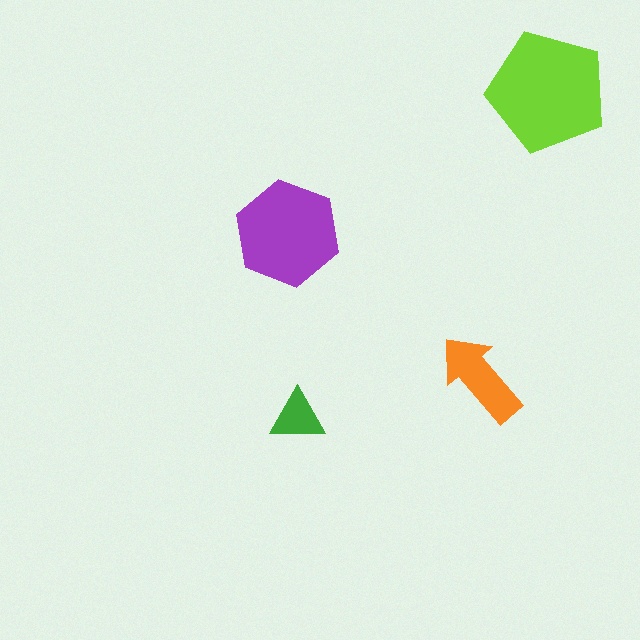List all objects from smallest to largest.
The green triangle, the orange arrow, the purple hexagon, the lime pentagon.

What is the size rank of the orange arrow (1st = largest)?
3rd.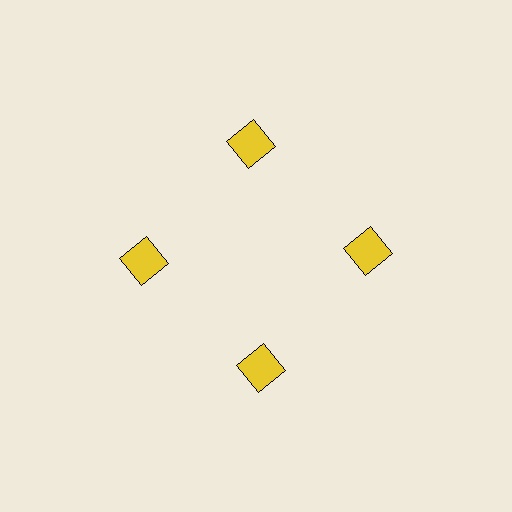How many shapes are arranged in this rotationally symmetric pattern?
There are 4 shapes, arranged in 4 groups of 1.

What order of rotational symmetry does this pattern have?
This pattern has 4-fold rotational symmetry.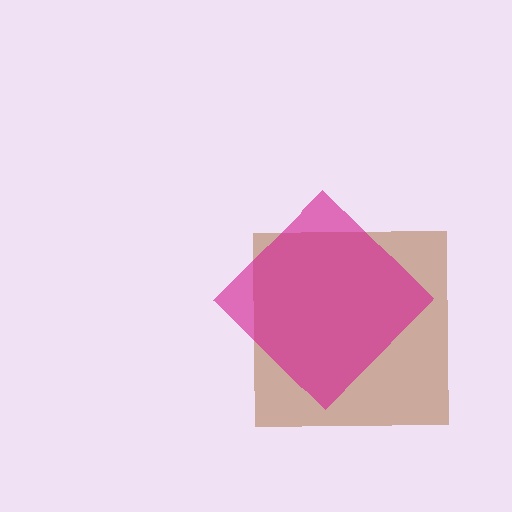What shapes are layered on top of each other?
The layered shapes are: a brown square, a magenta diamond.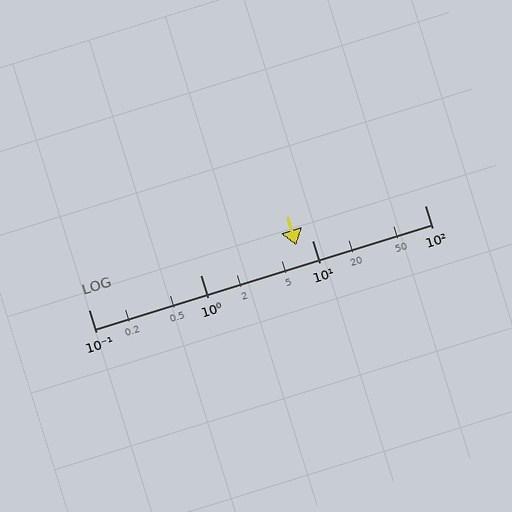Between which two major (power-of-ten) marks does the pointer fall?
The pointer is between 1 and 10.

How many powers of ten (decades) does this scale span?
The scale spans 3 decades, from 0.1 to 100.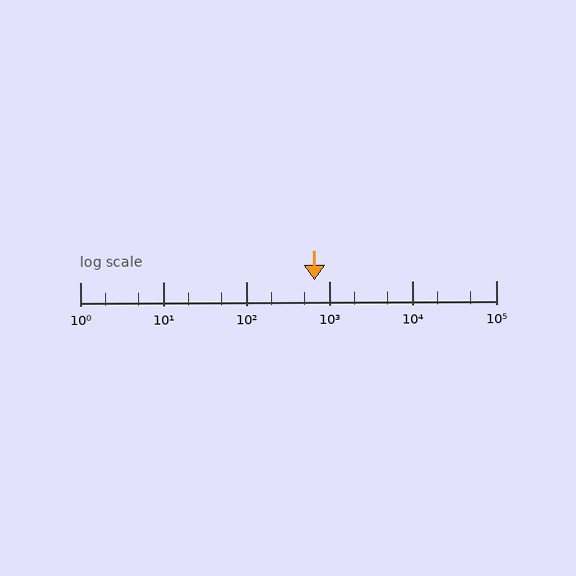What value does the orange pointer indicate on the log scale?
The pointer indicates approximately 660.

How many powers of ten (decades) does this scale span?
The scale spans 5 decades, from 1 to 100000.